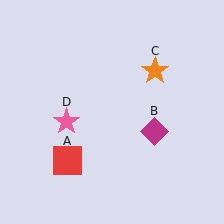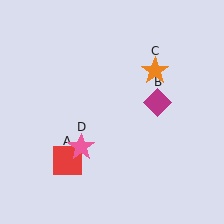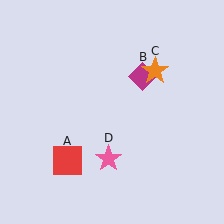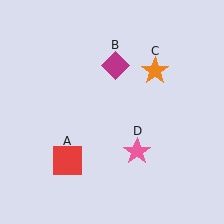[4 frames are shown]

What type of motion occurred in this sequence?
The magenta diamond (object B), pink star (object D) rotated counterclockwise around the center of the scene.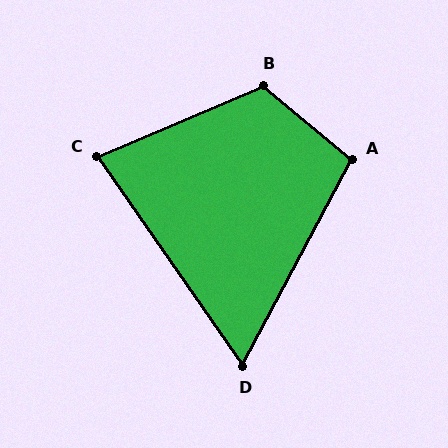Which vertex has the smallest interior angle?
D, at approximately 63 degrees.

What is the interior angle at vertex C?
Approximately 78 degrees (acute).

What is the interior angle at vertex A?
Approximately 102 degrees (obtuse).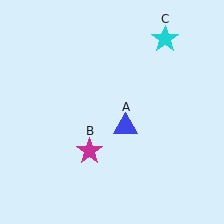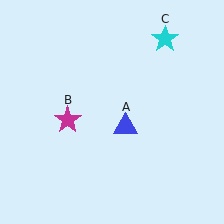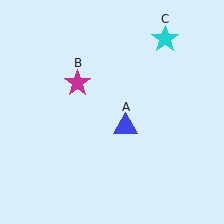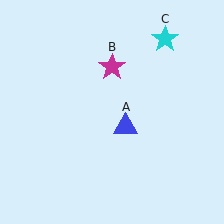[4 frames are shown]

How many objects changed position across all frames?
1 object changed position: magenta star (object B).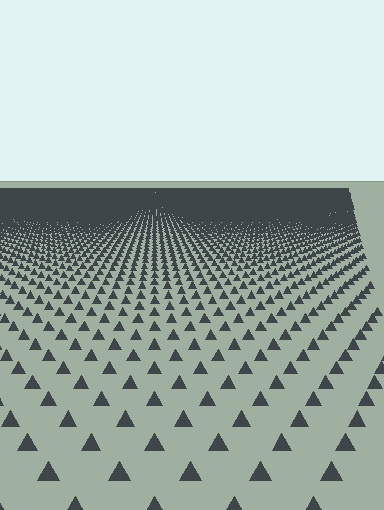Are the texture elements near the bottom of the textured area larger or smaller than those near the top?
Larger. Near the bottom, elements are closer to the viewer and appear at a bigger on-screen size.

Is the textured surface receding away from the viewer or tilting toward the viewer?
The surface is receding away from the viewer. Texture elements get smaller and denser toward the top.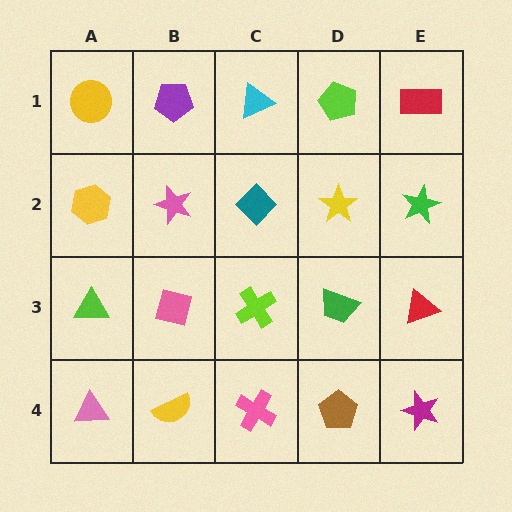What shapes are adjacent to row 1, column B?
A pink star (row 2, column B), a yellow circle (row 1, column A), a cyan triangle (row 1, column C).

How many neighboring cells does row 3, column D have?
4.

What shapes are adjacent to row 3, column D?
A yellow star (row 2, column D), a brown pentagon (row 4, column D), a lime cross (row 3, column C), a red triangle (row 3, column E).